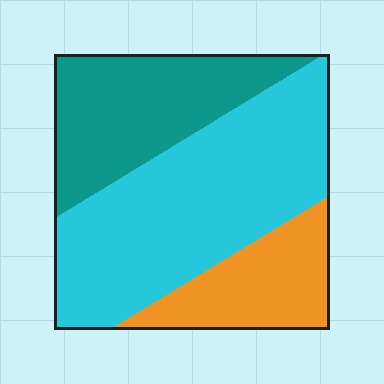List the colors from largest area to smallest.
From largest to smallest: cyan, teal, orange.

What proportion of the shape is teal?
Teal covers about 30% of the shape.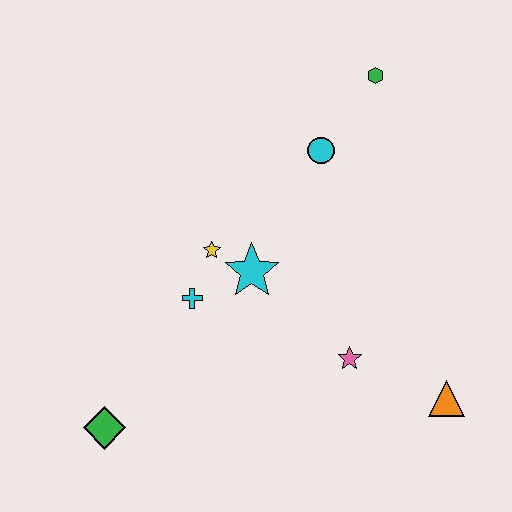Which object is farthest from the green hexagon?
The green diamond is farthest from the green hexagon.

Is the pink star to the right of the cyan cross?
Yes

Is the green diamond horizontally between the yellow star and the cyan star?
No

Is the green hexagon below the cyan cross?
No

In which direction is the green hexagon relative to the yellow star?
The green hexagon is above the yellow star.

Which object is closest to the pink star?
The orange triangle is closest to the pink star.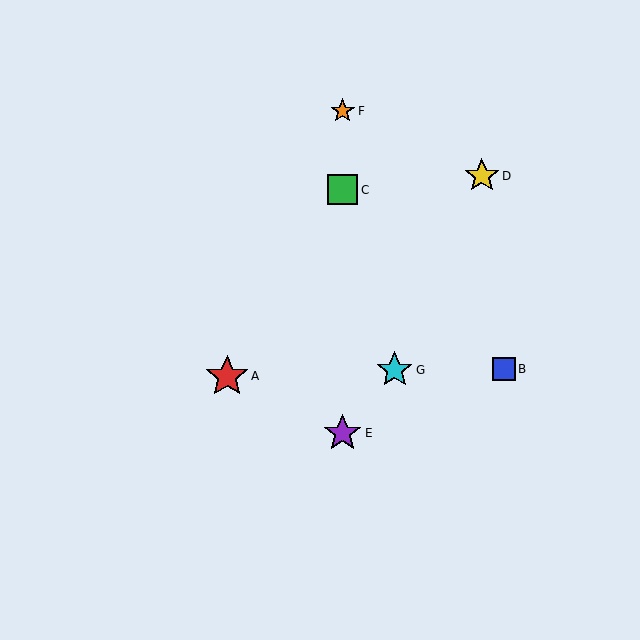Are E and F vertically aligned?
Yes, both are at x≈343.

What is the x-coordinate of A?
Object A is at x≈227.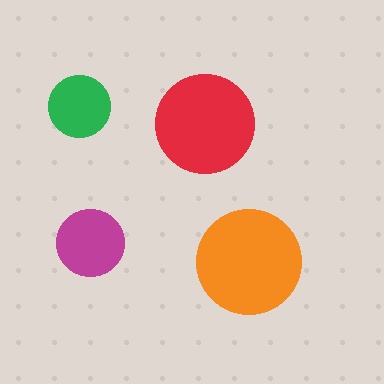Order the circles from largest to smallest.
the orange one, the red one, the magenta one, the green one.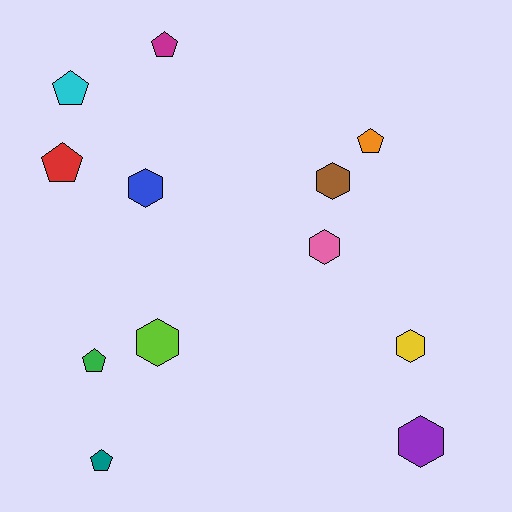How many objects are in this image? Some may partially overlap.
There are 12 objects.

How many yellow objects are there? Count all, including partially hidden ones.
There is 1 yellow object.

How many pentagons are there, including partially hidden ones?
There are 6 pentagons.